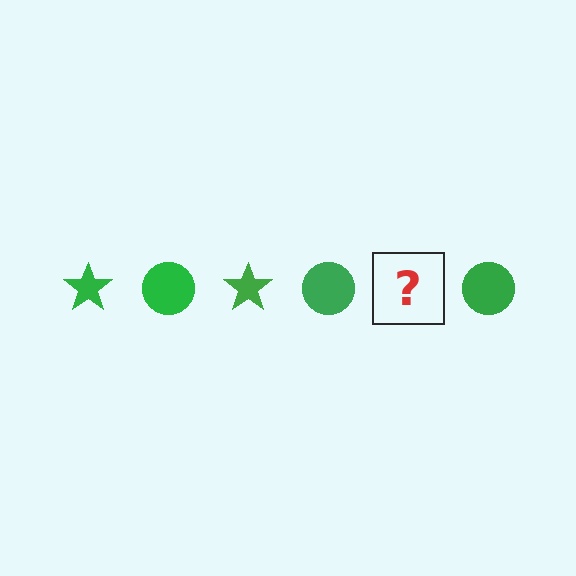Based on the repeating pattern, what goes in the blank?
The blank should be a green star.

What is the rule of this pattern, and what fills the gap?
The rule is that the pattern cycles through star, circle shapes in green. The gap should be filled with a green star.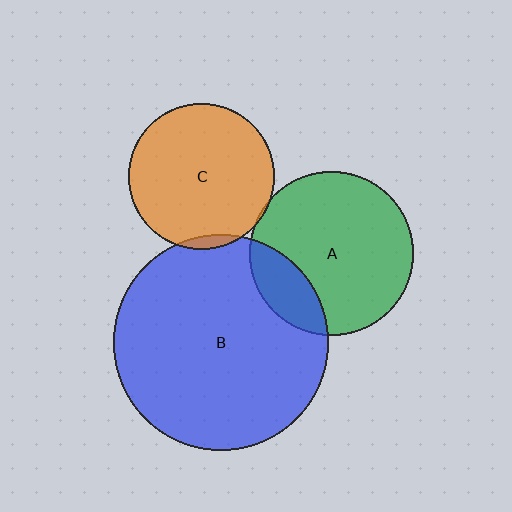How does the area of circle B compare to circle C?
Approximately 2.2 times.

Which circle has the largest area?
Circle B (blue).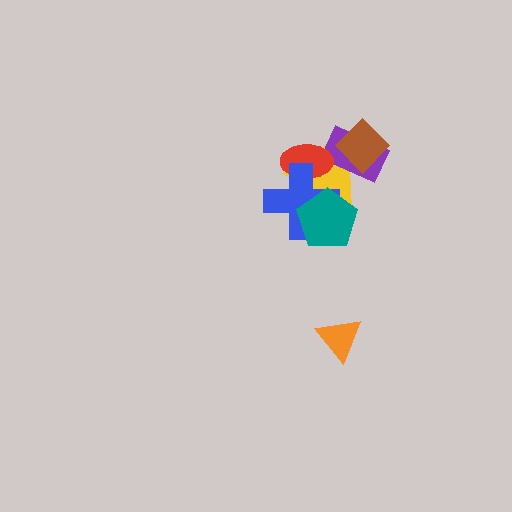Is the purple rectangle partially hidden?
Yes, it is partially covered by another shape.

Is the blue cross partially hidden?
Yes, it is partially covered by another shape.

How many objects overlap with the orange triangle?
0 objects overlap with the orange triangle.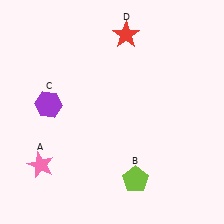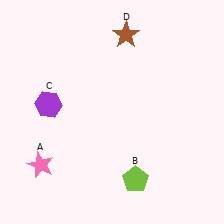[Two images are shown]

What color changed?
The star (D) changed from red in Image 1 to brown in Image 2.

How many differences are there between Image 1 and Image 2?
There is 1 difference between the two images.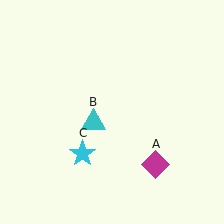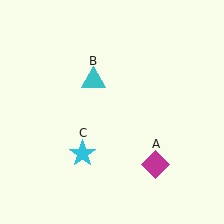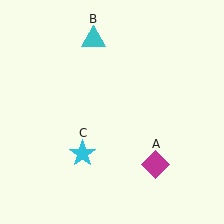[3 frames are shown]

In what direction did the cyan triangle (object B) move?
The cyan triangle (object B) moved up.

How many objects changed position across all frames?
1 object changed position: cyan triangle (object B).